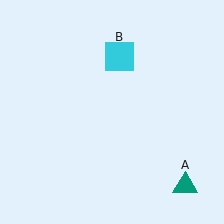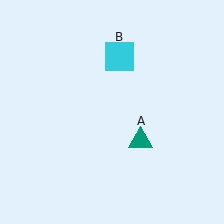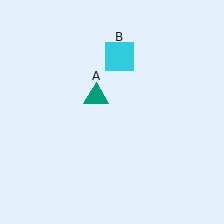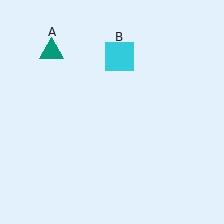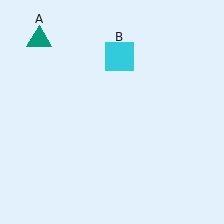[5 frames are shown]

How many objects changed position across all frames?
1 object changed position: teal triangle (object A).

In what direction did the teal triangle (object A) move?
The teal triangle (object A) moved up and to the left.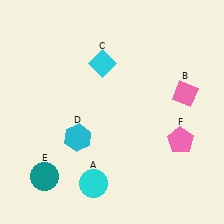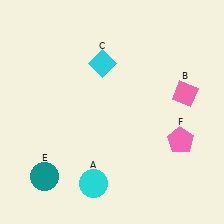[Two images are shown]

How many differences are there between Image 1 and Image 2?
There is 1 difference between the two images.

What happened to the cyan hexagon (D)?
The cyan hexagon (D) was removed in Image 2. It was in the bottom-left area of Image 1.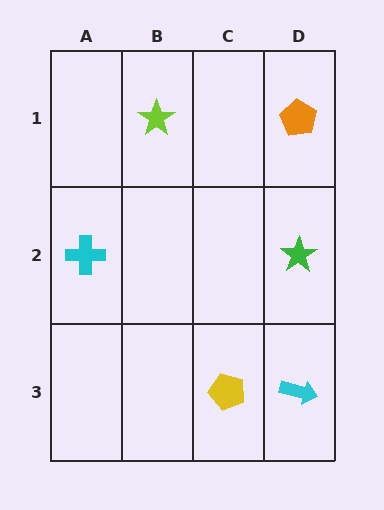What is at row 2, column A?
A cyan cross.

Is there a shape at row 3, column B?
No, that cell is empty.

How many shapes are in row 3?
2 shapes.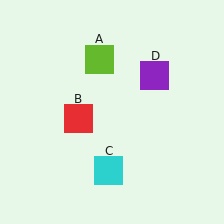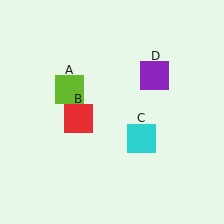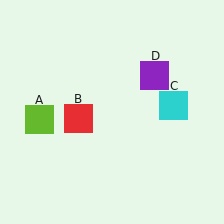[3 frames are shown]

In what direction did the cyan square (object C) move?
The cyan square (object C) moved up and to the right.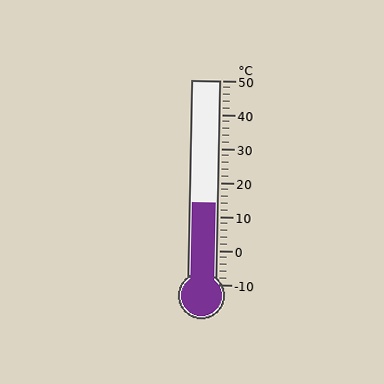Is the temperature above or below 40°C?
The temperature is below 40°C.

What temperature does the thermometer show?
The thermometer shows approximately 14°C.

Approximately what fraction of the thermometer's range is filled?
The thermometer is filled to approximately 40% of its range.